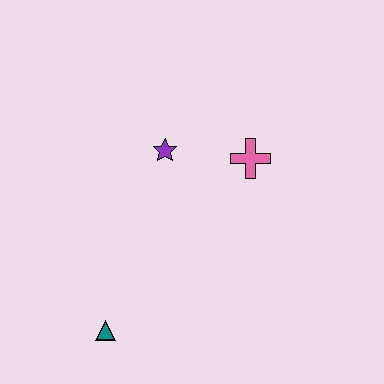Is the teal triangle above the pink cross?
No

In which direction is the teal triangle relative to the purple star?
The teal triangle is below the purple star.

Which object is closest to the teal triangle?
The purple star is closest to the teal triangle.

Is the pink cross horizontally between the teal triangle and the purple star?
No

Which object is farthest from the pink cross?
The teal triangle is farthest from the pink cross.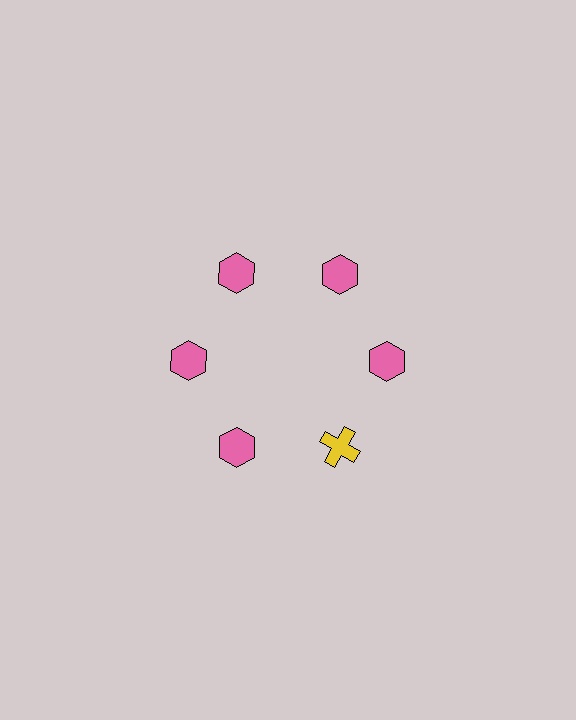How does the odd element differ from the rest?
It differs in both color (yellow instead of pink) and shape (cross instead of hexagon).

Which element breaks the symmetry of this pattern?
The yellow cross at roughly the 5 o'clock position breaks the symmetry. All other shapes are pink hexagons.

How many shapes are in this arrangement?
There are 6 shapes arranged in a ring pattern.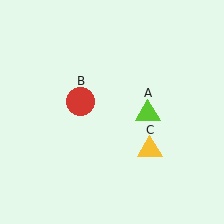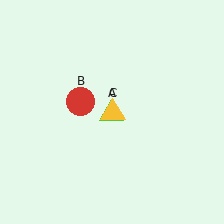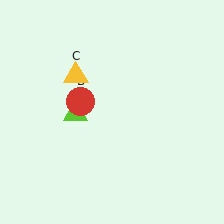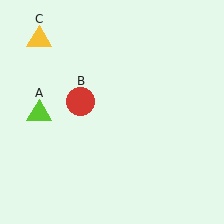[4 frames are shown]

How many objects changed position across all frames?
2 objects changed position: lime triangle (object A), yellow triangle (object C).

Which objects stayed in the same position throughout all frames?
Red circle (object B) remained stationary.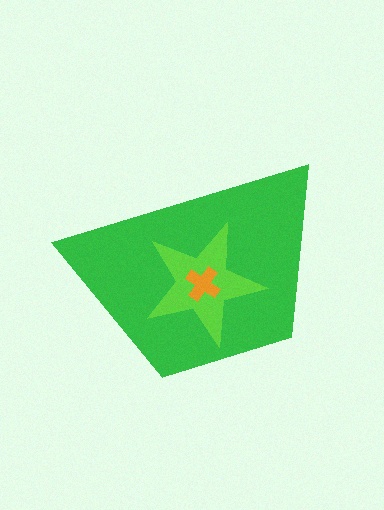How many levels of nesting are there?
3.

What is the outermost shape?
The green trapezoid.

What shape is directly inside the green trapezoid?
The lime star.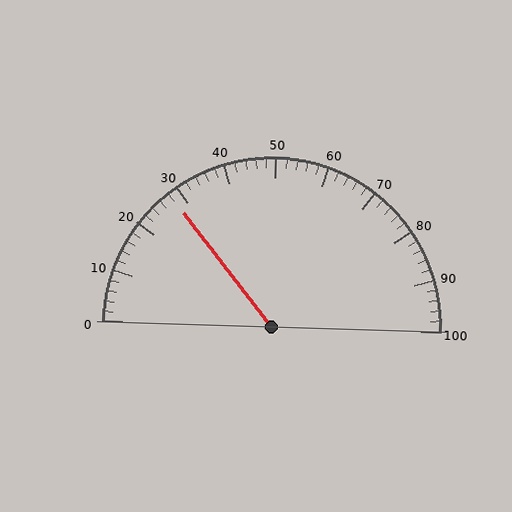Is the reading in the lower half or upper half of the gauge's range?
The reading is in the lower half of the range (0 to 100).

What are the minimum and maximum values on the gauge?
The gauge ranges from 0 to 100.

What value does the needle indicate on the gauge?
The needle indicates approximately 28.